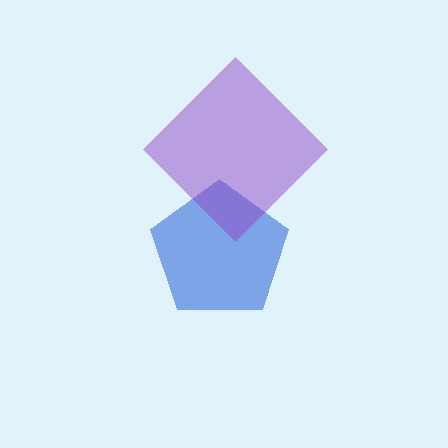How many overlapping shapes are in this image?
There are 2 overlapping shapes in the image.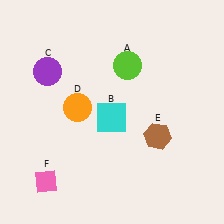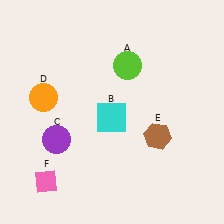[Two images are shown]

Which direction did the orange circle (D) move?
The orange circle (D) moved left.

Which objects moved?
The objects that moved are: the purple circle (C), the orange circle (D).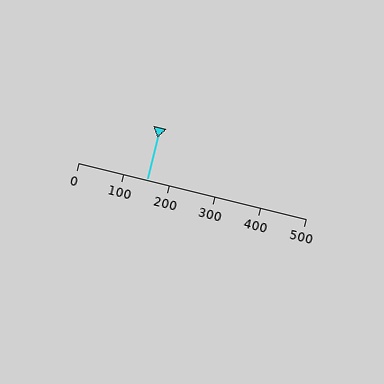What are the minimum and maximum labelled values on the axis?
The axis runs from 0 to 500.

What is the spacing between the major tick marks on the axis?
The major ticks are spaced 100 apart.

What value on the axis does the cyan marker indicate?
The marker indicates approximately 150.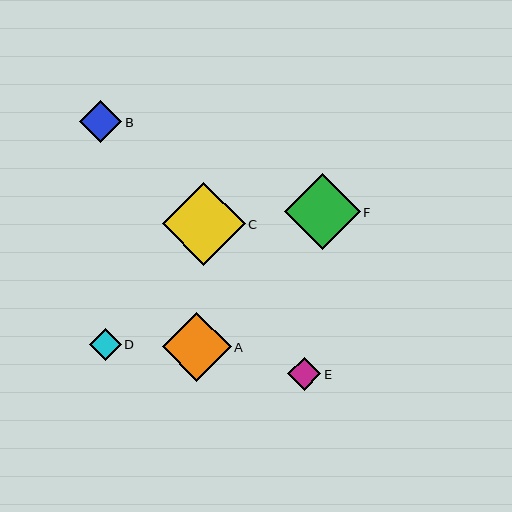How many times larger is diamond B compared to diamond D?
Diamond B is approximately 1.3 times the size of diamond D.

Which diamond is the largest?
Diamond C is the largest with a size of approximately 83 pixels.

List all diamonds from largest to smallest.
From largest to smallest: C, F, A, B, E, D.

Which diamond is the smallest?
Diamond D is the smallest with a size of approximately 32 pixels.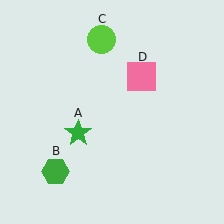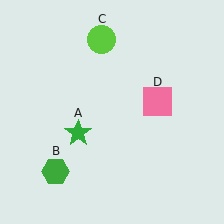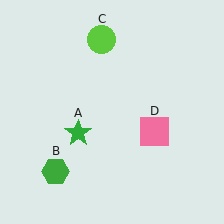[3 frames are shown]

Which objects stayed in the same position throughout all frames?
Green star (object A) and green hexagon (object B) and lime circle (object C) remained stationary.